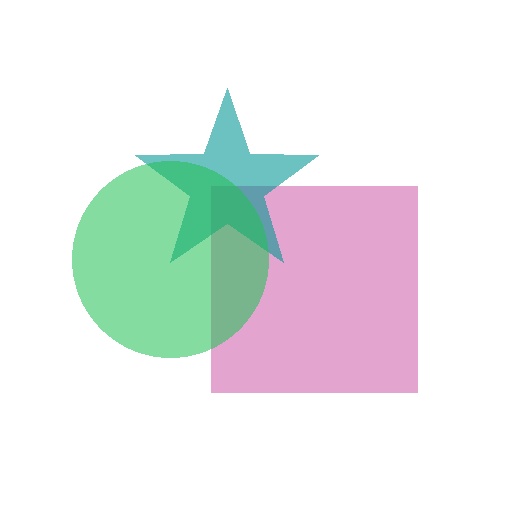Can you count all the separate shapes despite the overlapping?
Yes, there are 3 separate shapes.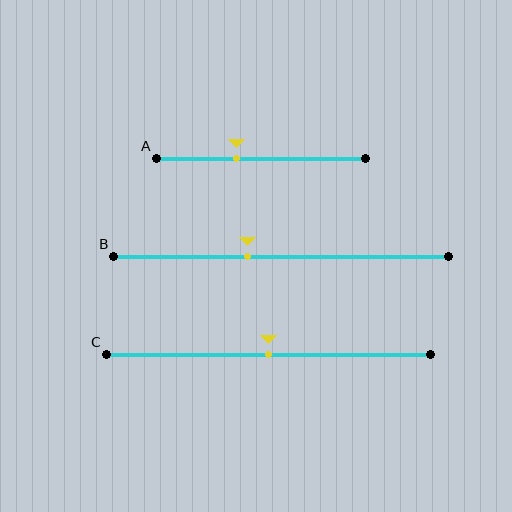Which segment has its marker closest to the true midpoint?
Segment C has its marker closest to the true midpoint.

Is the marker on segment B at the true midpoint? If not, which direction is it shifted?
No, the marker on segment B is shifted to the left by about 10% of the segment length.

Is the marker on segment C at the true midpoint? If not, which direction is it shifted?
Yes, the marker on segment C is at the true midpoint.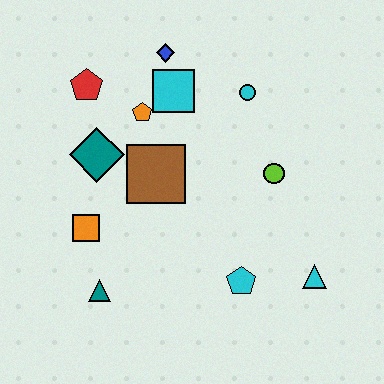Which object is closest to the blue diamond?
The cyan square is closest to the blue diamond.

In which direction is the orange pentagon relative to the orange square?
The orange pentagon is above the orange square.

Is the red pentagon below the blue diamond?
Yes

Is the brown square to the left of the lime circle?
Yes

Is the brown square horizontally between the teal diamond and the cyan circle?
Yes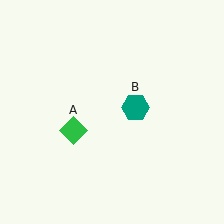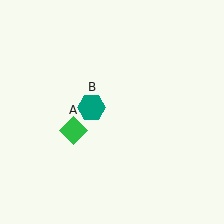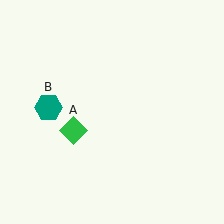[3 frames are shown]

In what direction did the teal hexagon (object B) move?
The teal hexagon (object B) moved left.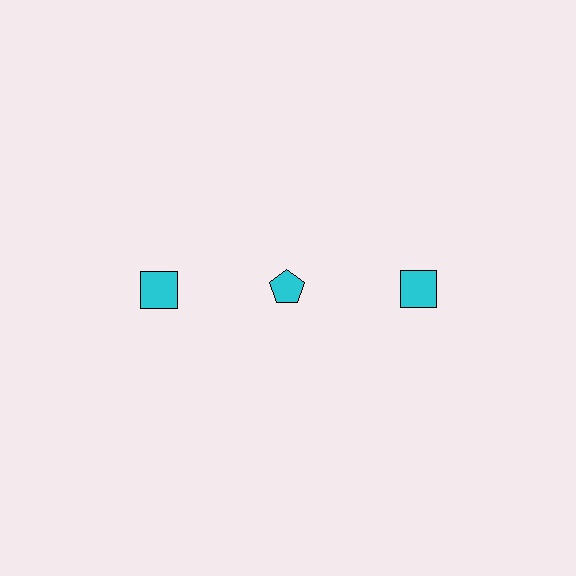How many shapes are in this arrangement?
There are 3 shapes arranged in a grid pattern.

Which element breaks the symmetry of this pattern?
The cyan pentagon in the top row, second from left column breaks the symmetry. All other shapes are cyan squares.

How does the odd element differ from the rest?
It has a different shape: pentagon instead of square.